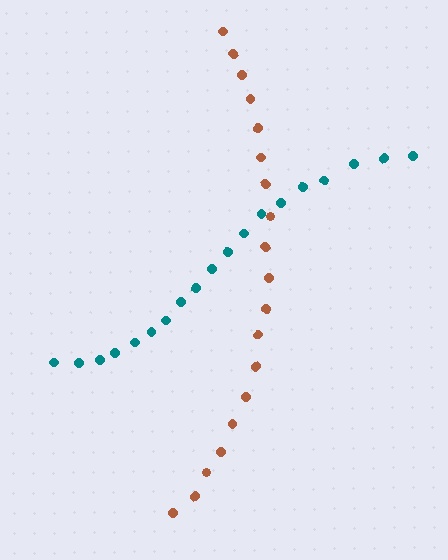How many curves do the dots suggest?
There are 2 distinct paths.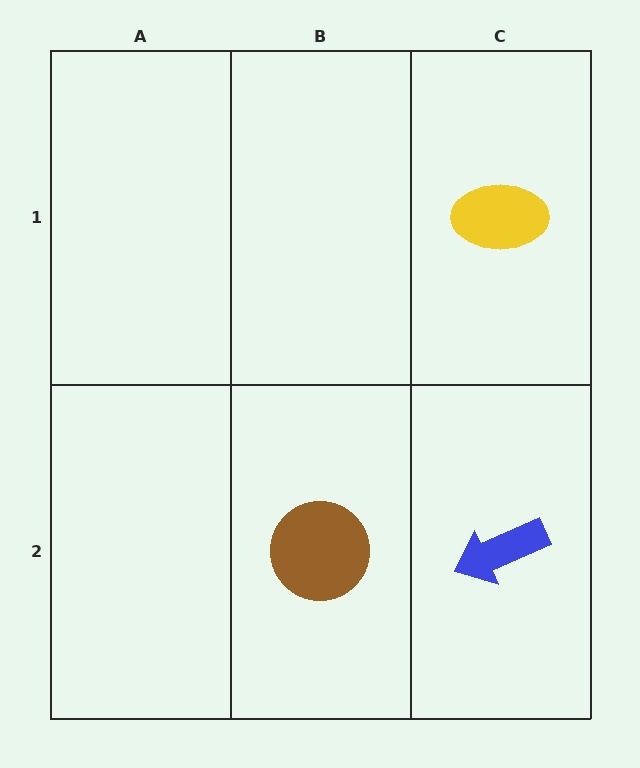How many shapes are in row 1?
1 shape.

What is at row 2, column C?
A blue arrow.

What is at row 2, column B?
A brown circle.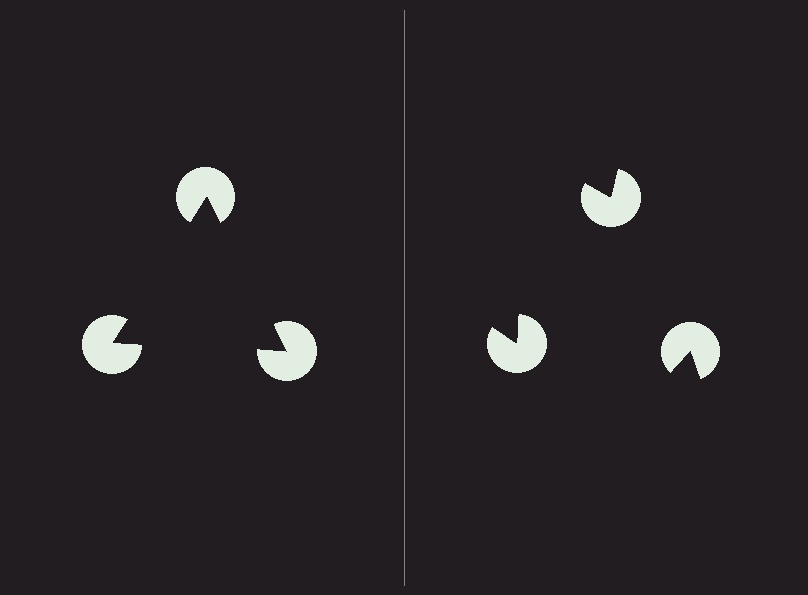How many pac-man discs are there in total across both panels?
6 — 3 on each side.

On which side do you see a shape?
An illusory triangle appears on the left side. On the right side the wedge cuts are rotated, so no coherent shape forms.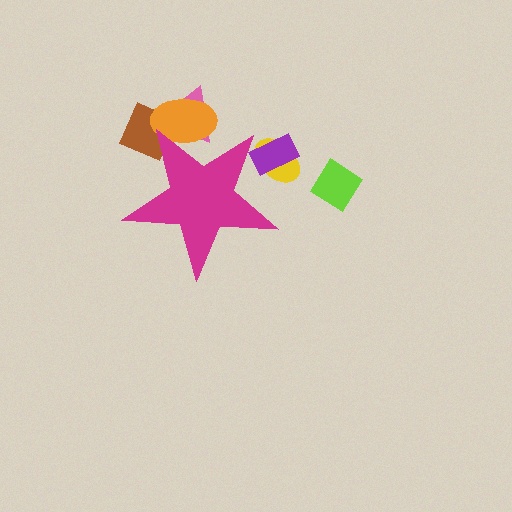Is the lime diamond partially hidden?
No, the lime diamond is fully visible.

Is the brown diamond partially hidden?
Yes, the brown diamond is partially hidden behind the magenta star.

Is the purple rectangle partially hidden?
Yes, the purple rectangle is partially hidden behind the magenta star.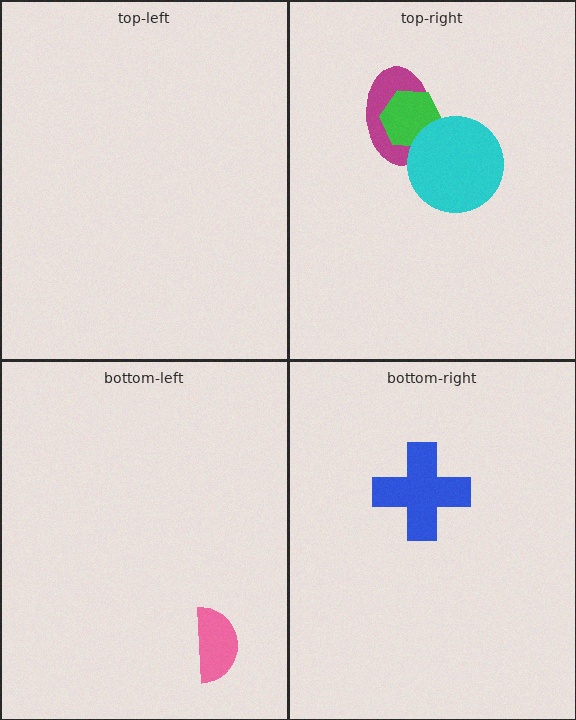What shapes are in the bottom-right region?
The blue cross.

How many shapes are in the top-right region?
3.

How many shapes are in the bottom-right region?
1.